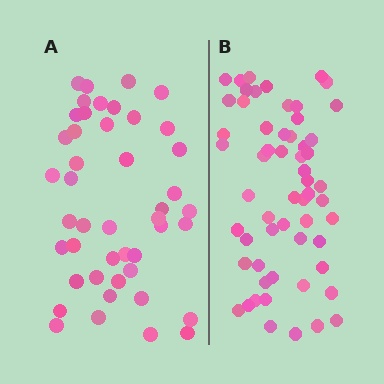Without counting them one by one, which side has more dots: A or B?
Region B (the right region) has more dots.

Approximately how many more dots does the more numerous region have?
Region B has approximately 15 more dots than region A.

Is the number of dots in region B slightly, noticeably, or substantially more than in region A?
Region B has noticeably more, but not dramatically so. The ratio is roughly 1.3 to 1.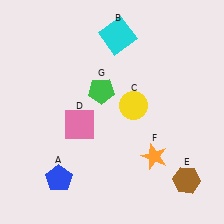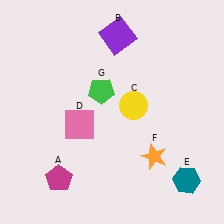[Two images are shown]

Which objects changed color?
A changed from blue to magenta. B changed from cyan to purple. E changed from brown to teal.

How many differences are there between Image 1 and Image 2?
There are 3 differences between the two images.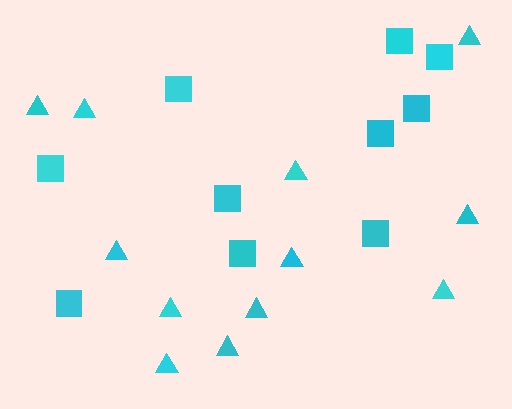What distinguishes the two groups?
There are 2 groups: one group of squares (10) and one group of triangles (12).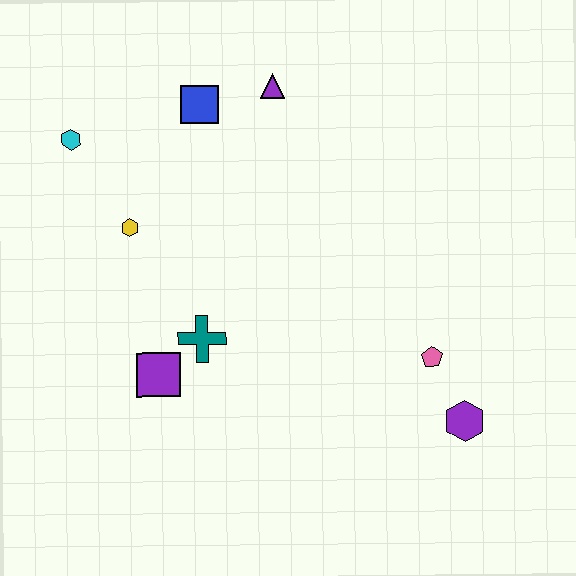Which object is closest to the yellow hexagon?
The cyan hexagon is closest to the yellow hexagon.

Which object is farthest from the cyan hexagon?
The purple hexagon is farthest from the cyan hexagon.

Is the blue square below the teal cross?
No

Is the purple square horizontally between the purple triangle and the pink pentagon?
No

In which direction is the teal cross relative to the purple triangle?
The teal cross is below the purple triangle.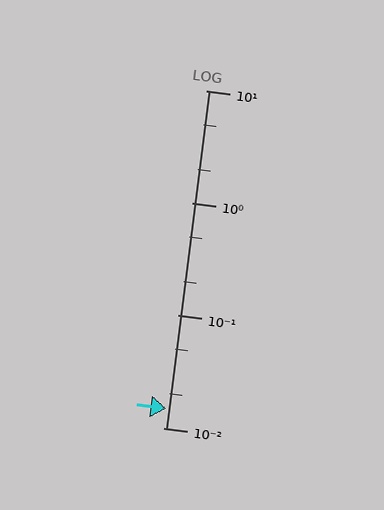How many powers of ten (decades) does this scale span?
The scale spans 3 decades, from 0.01 to 10.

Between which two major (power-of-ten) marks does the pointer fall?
The pointer is between 0.01 and 0.1.